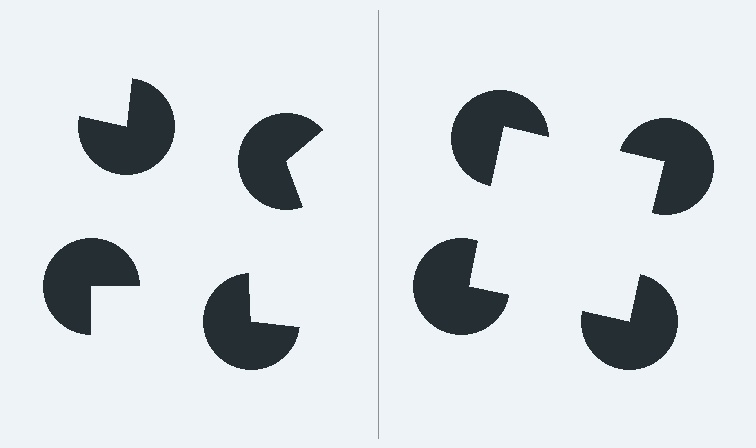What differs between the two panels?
The pac-man discs are positioned identically on both sides; only the wedge orientations differ. On the right they align to a square; on the left they are misaligned.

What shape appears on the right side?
An illusory square.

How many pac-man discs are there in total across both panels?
8 — 4 on each side.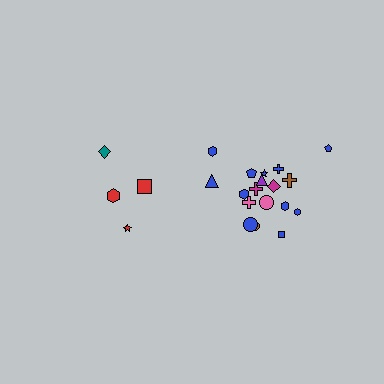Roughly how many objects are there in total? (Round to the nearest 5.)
Roughly 20 objects in total.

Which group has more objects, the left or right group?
The right group.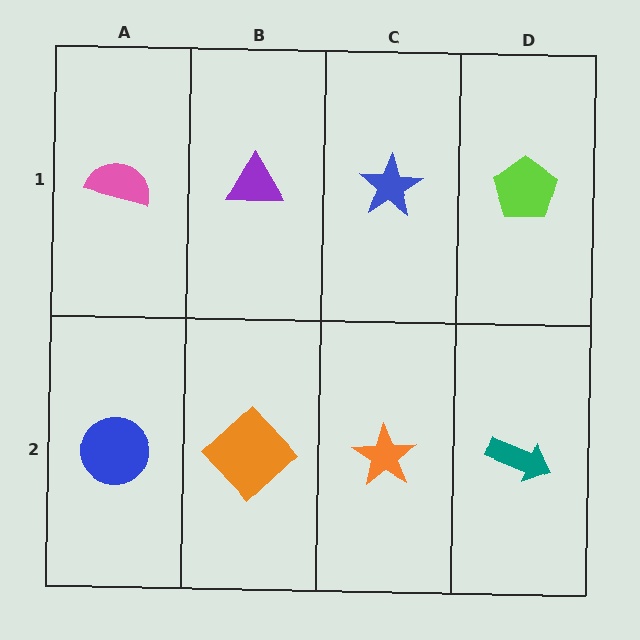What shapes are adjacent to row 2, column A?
A pink semicircle (row 1, column A), an orange diamond (row 2, column B).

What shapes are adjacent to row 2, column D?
A lime pentagon (row 1, column D), an orange star (row 2, column C).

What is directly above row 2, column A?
A pink semicircle.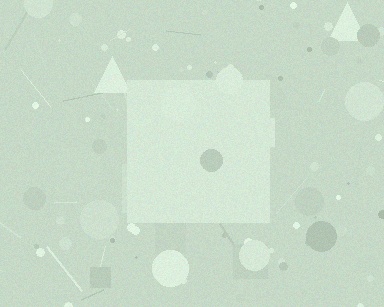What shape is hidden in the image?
A square is hidden in the image.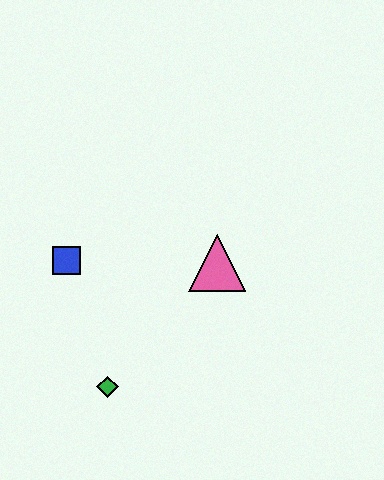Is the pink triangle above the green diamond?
Yes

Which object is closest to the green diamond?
The blue square is closest to the green diamond.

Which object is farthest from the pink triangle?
The green diamond is farthest from the pink triangle.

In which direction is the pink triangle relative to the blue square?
The pink triangle is to the right of the blue square.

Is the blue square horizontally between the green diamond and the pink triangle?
No